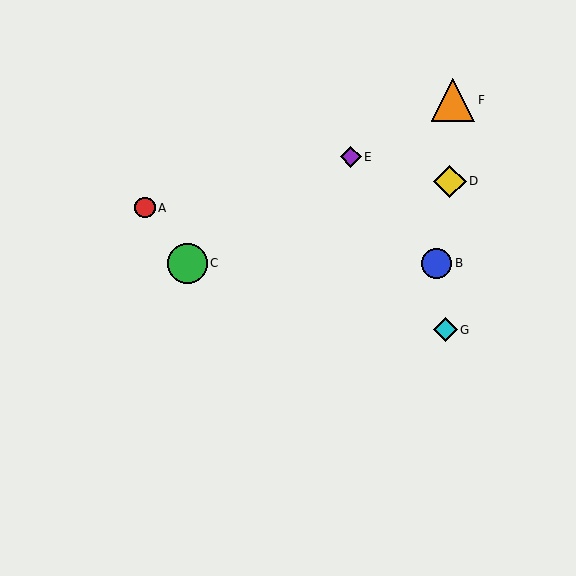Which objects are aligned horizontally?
Objects B, C are aligned horizontally.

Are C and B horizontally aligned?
Yes, both are at y≈263.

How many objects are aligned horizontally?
2 objects (B, C) are aligned horizontally.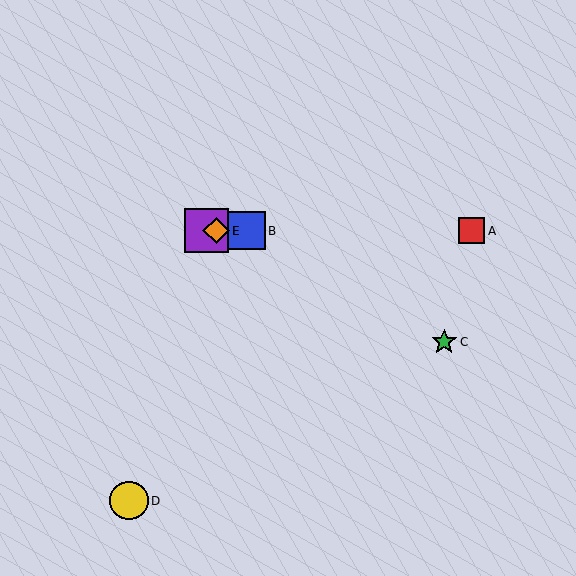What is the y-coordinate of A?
Object A is at y≈231.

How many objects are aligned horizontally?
4 objects (A, B, E, F) are aligned horizontally.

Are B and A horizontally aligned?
Yes, both are at y≈231.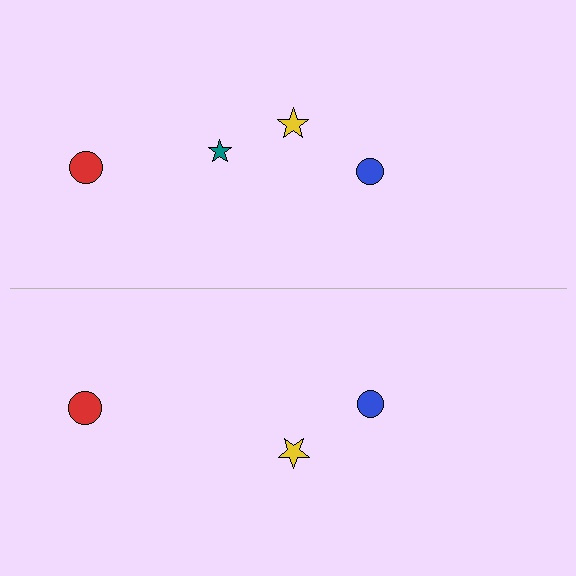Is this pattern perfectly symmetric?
No, the pattern is not perfectly symmetric. A teal star is missing from the bottom side.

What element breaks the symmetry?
A teal star is missing from the bottom side.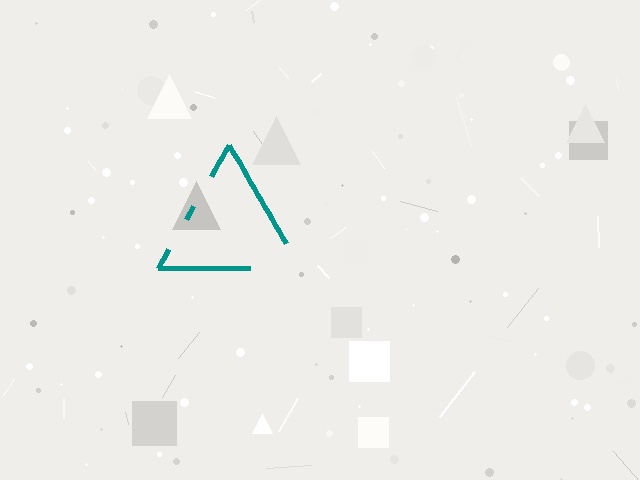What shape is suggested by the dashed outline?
The dashed outline suggests a triangle.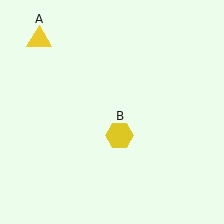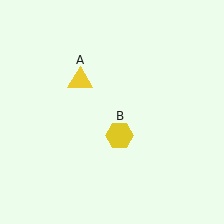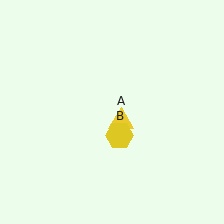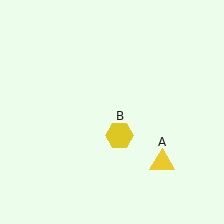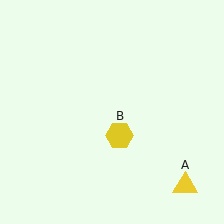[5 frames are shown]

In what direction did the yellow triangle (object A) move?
The yellow triangle (object A) moved down and to the right.